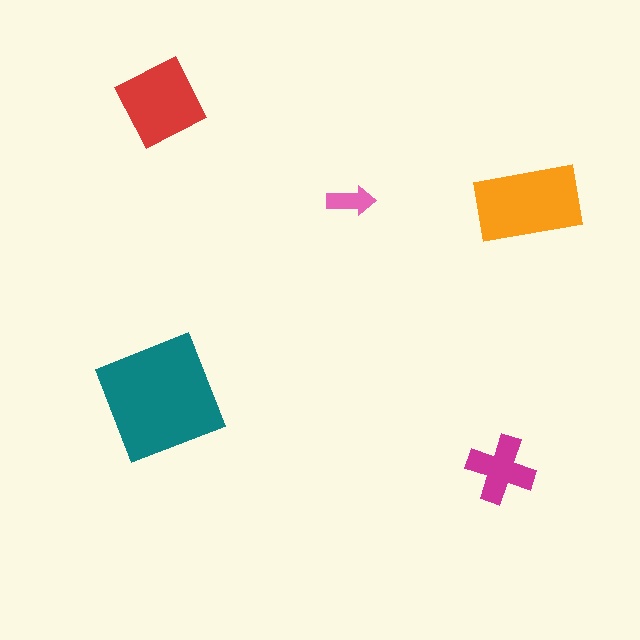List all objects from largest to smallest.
The teal square, the orange rectangle, the red diamond, the magenta cross, the pink arrow.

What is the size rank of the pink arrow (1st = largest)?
5th.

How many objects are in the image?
There are 5 objects in the image.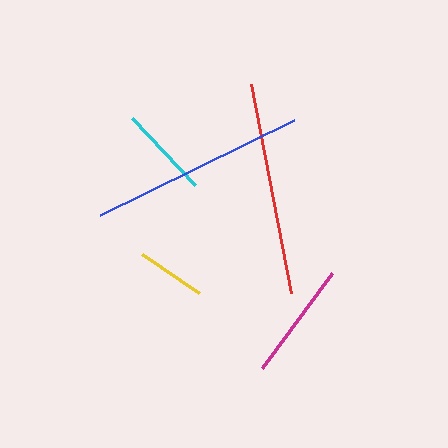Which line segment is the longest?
The blue line is the longest at approximately 216 pixels.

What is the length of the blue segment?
The blue segment is approximately 216 pixels long.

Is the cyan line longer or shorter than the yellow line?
The cyan line is longer than the yellow line.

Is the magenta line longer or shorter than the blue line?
The blue line is longer than the magenta line.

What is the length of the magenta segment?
The magenta segment is approximately 118 pixels long.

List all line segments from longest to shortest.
From longest to shortest: blue, red, magenta, cyan, yellow.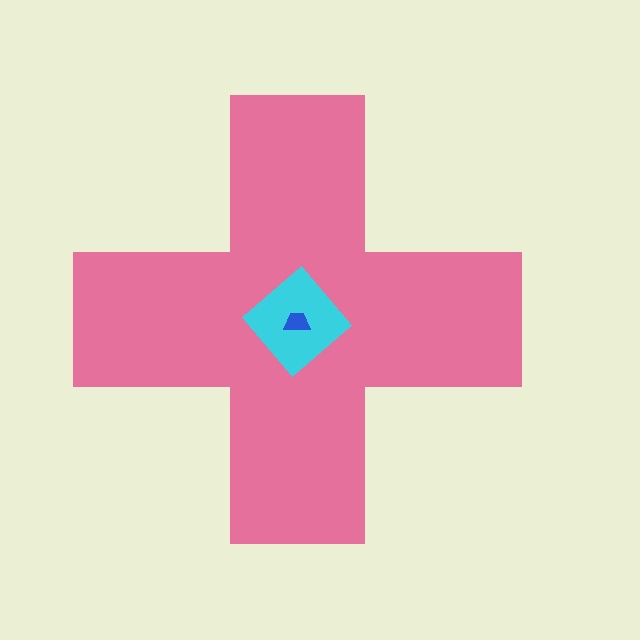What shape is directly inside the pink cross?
The cyan diamond.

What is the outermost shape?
The pink cross.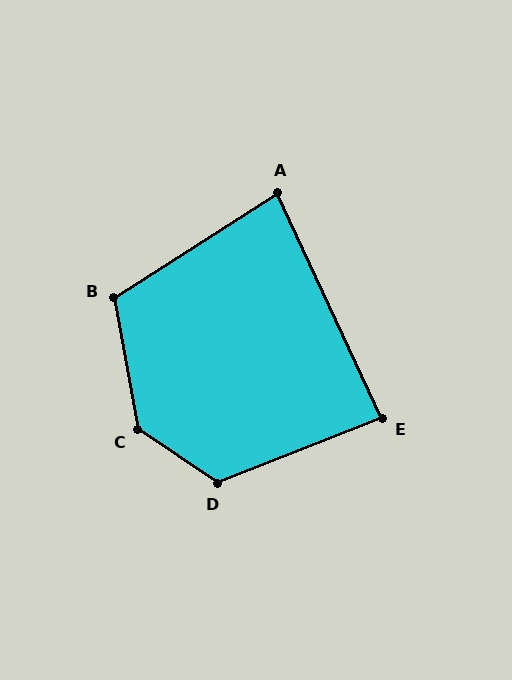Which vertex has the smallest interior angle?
A, at approximately 82 degrees.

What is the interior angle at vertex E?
Approximately 87 degrees (approximately right).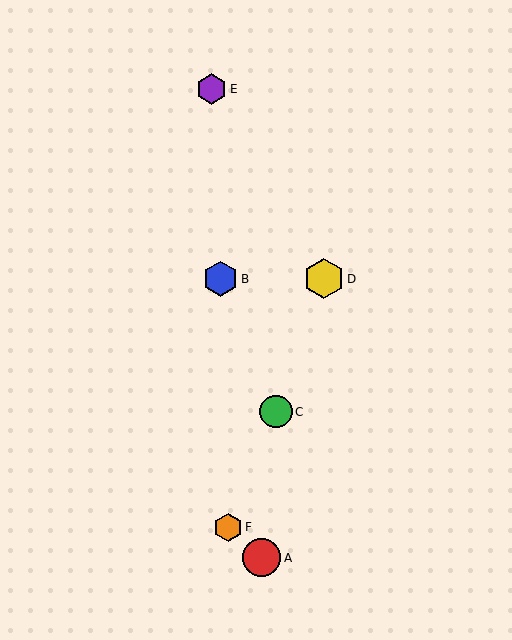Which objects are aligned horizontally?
Objects B, D are aligned horizontally.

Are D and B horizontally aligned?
Yes, both are at y≈279.